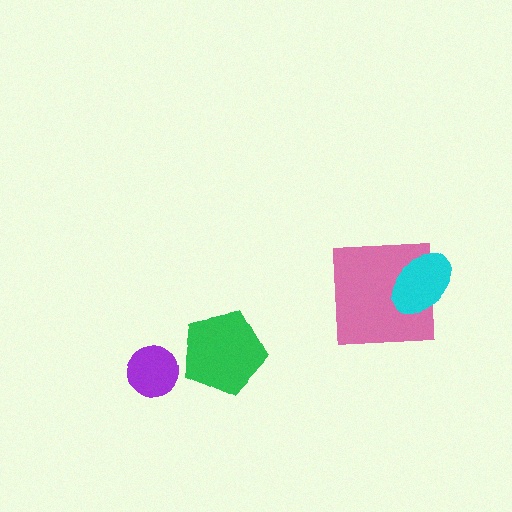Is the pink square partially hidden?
Yes, it is partially covered by another shape.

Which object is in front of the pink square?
The cyan ellipse is in front of the pink square.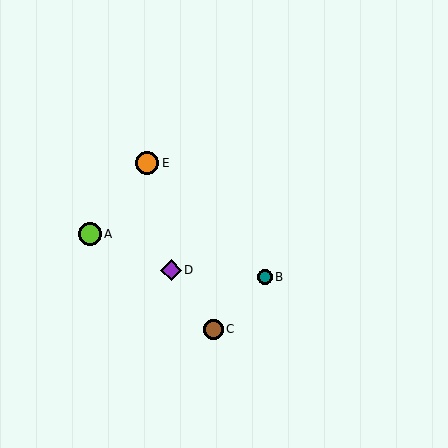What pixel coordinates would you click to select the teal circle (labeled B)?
Click at (265, 277) to select the teal circle B.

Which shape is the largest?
The orange circle (labeled E) is the largest.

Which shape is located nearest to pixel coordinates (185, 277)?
The purple diamond (labeled D) at (171, 270) is nearest to that location.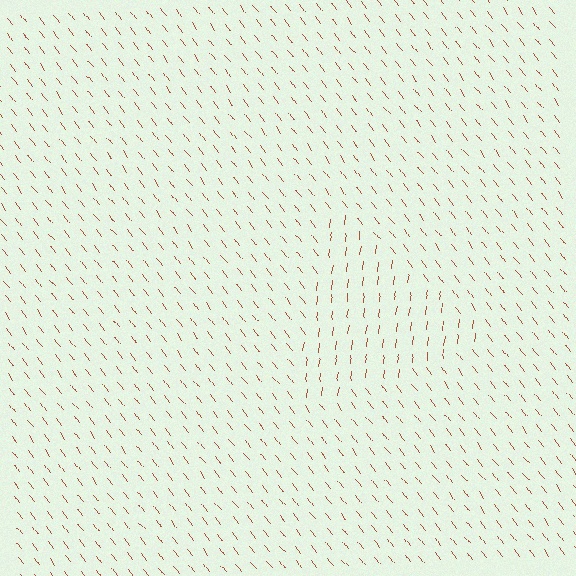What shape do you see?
I see a triangle.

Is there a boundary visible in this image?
Yes, there is a texture boundary formed by a change in line orientation.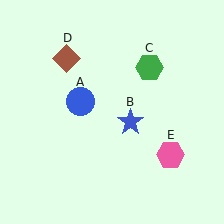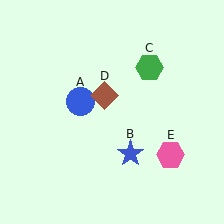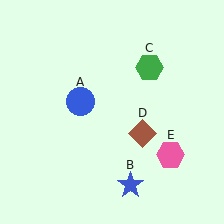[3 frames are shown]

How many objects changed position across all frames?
2 objects changed position: blue star (object B), brown diamond (object D).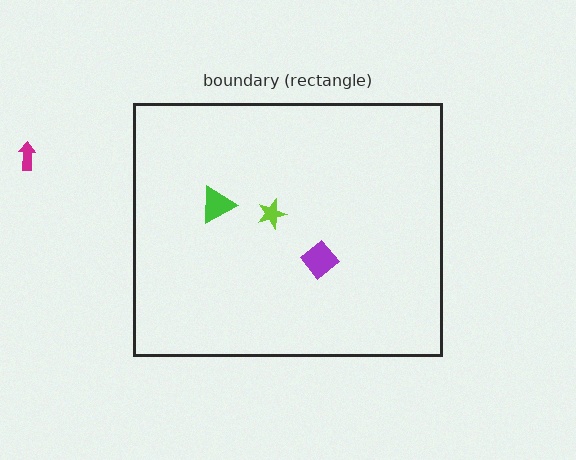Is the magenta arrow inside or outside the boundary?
Outside.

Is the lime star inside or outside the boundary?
Inside.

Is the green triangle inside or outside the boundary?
Inside.